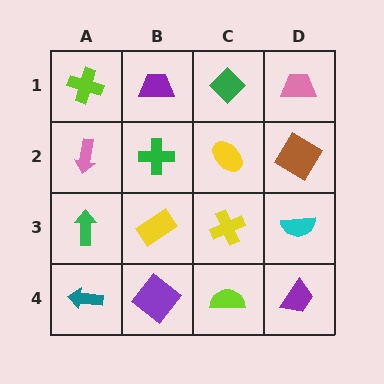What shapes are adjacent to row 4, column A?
A green arrow (row 3, column A), a purple diamond (row 4, column B).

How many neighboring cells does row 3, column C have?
4.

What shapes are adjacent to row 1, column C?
A yellow ellipse (row 2, column C), a purple trapezoid (row 1, column B), a pink trapezoid (row 1, column D).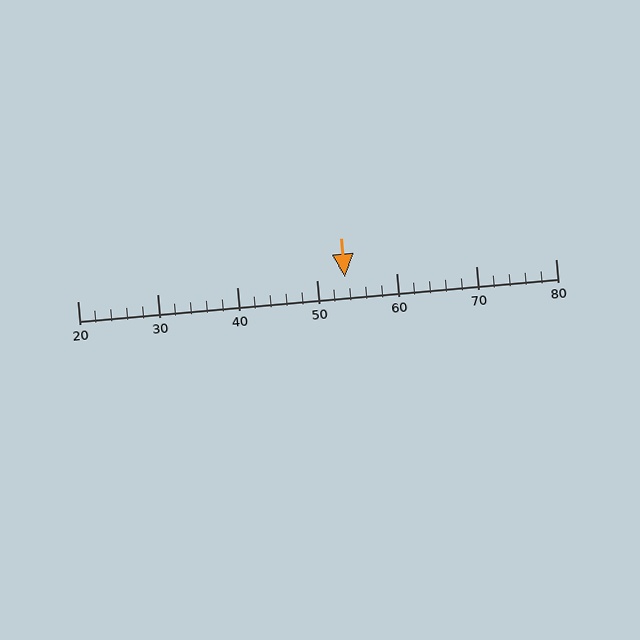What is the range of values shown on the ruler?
The ruler shows values from 20 to 80.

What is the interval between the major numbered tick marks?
The major tick marks are spaced 10 units apart.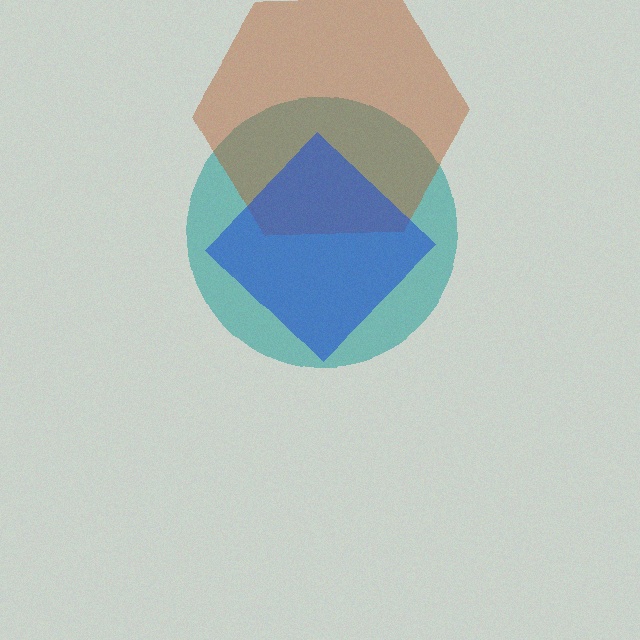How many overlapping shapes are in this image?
There are 3 overlapping shapes in the image.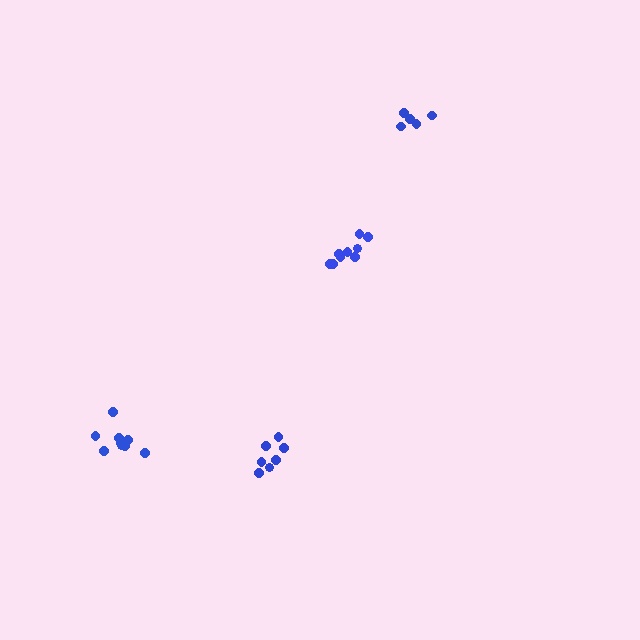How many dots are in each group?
Group 1: 9 dots, Group 2: 7 dots, Group 3: 9 dots, Group 4: 5 dots (30 total).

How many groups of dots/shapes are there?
There are 4 groups.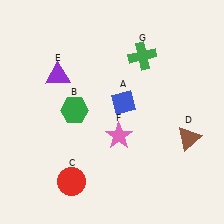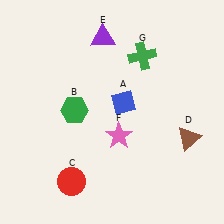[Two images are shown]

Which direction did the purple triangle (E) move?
The purple triangle (E) moved right.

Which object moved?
The purple triangle (E) moved right.